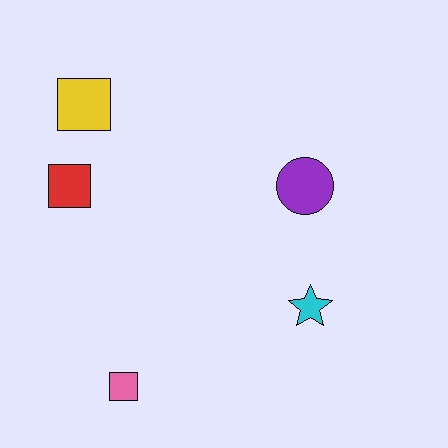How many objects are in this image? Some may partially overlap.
There are 5 objects.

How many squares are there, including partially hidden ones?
There are 3 squares.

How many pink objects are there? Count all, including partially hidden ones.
There is 1 pink object.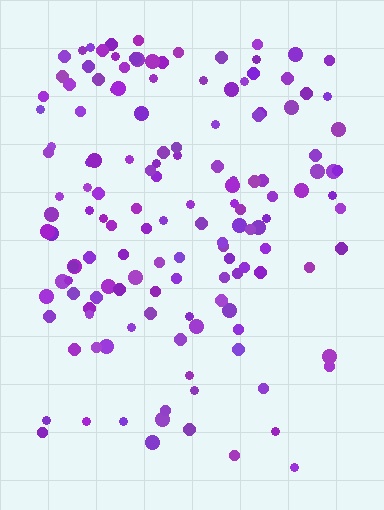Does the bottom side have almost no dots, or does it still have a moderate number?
Still a moderate number, just noticeably fewer than the top.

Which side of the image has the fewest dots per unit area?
The bottom.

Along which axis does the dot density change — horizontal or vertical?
Vertical.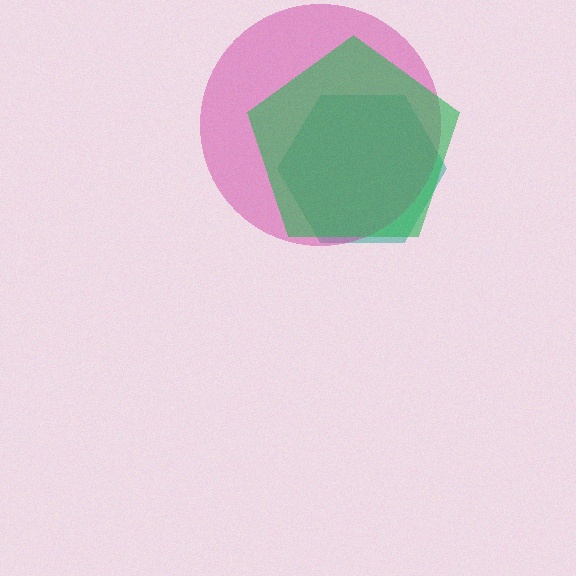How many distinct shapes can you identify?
There are 3 distinct shapes: a teal hexagon, a magenta circle, a green pentagon.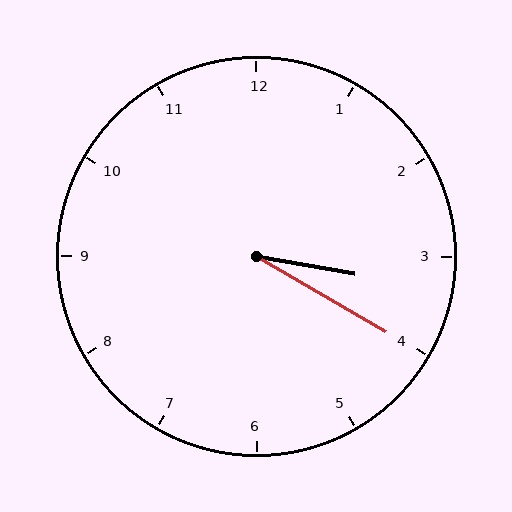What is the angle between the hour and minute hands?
Approximately 20 degrees.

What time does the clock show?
3:20.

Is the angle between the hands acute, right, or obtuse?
It is acute.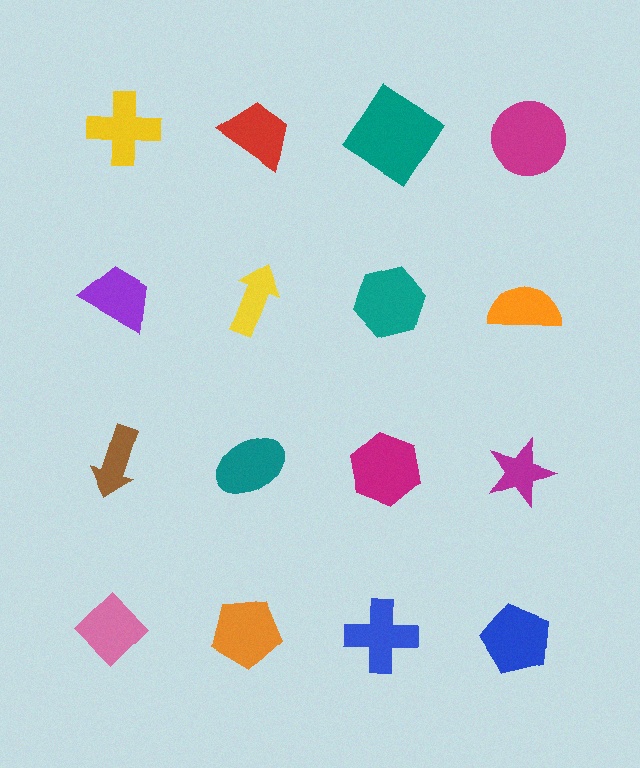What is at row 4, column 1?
A pink diamond.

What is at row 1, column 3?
A teal diamond.